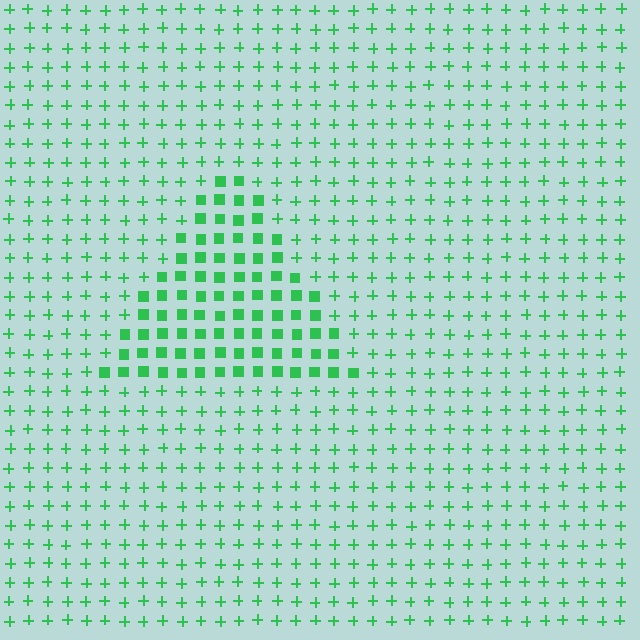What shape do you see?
I see a triangle.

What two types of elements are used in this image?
The image uses squares inside the triangle region and plus signs outside it.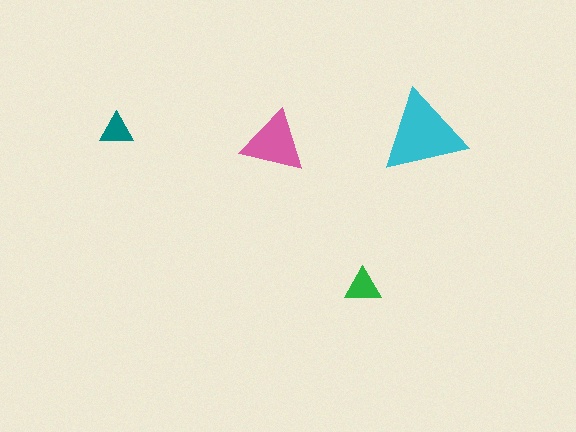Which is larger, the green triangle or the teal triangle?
The green one.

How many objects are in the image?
There are 4 objects in the image.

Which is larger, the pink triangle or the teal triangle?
The pink one.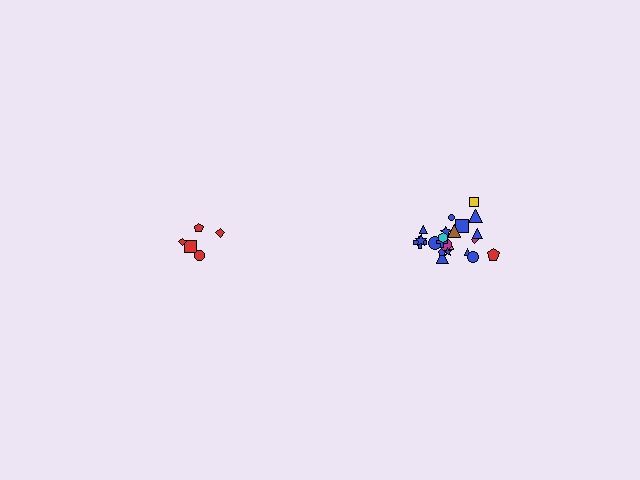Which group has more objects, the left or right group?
The right group.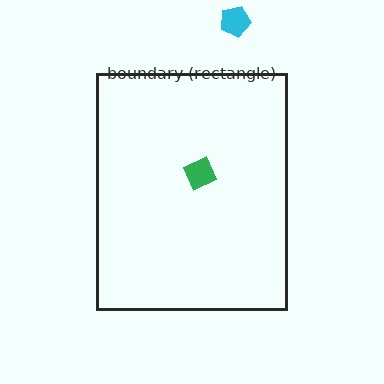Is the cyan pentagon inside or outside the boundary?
Outside.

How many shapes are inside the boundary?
1 inside, 1 outside.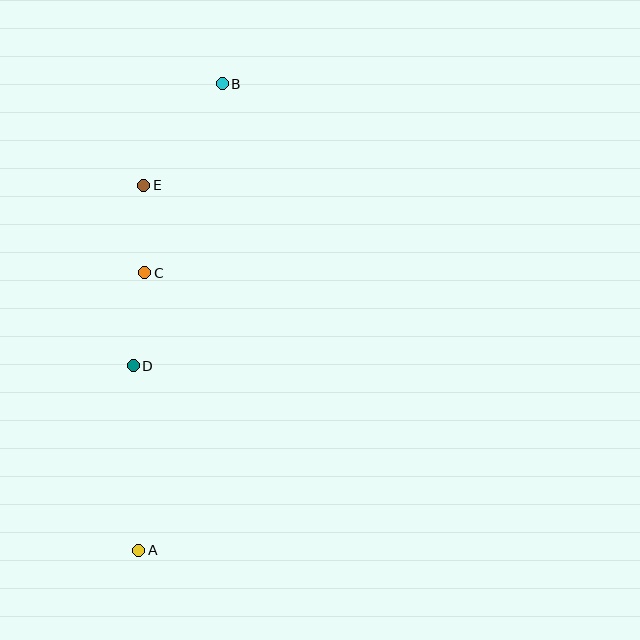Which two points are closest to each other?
Points C and E are closest to each other.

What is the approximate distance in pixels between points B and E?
The distance between B and E is approximately 128 pixels.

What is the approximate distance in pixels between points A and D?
The distance between A and D is approximately 185 pixels.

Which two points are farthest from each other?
Points A and B are farthest from each other.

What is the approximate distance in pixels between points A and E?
The distance between A and E is approximately 365 pixels.